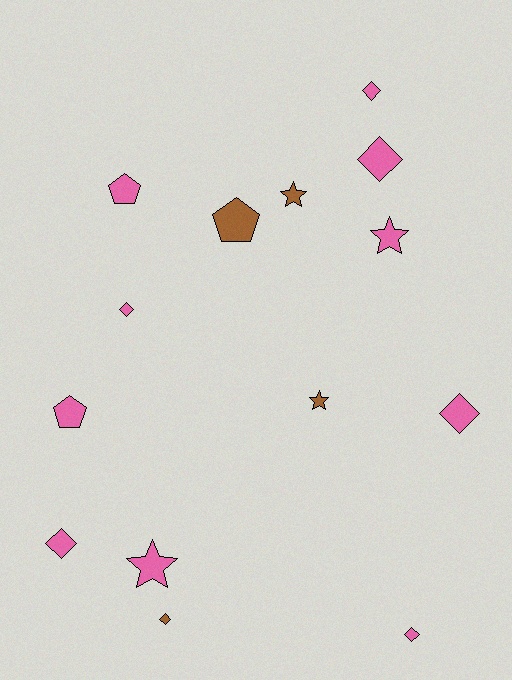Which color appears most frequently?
Pink, with 10 objects.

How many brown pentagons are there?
There is 1 brown pentagon.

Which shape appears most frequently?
Diamond, with 7 objects.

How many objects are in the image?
There are 14 objects.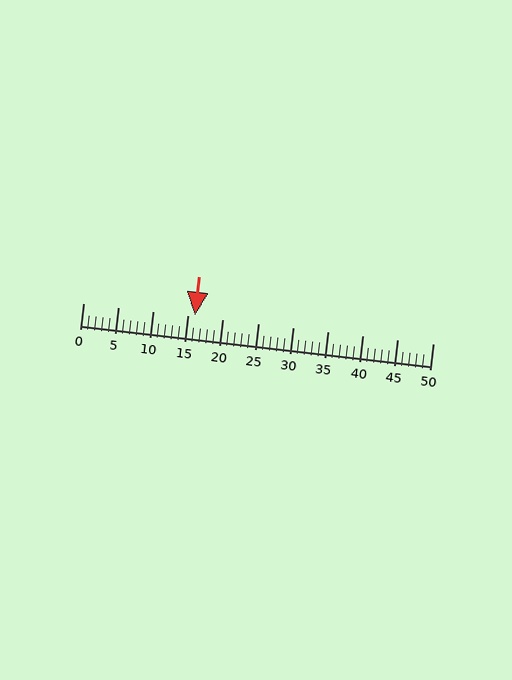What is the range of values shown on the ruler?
The ruler shows values from 0 to 50.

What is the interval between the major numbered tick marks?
The major tick marks are spaced 5 units apart.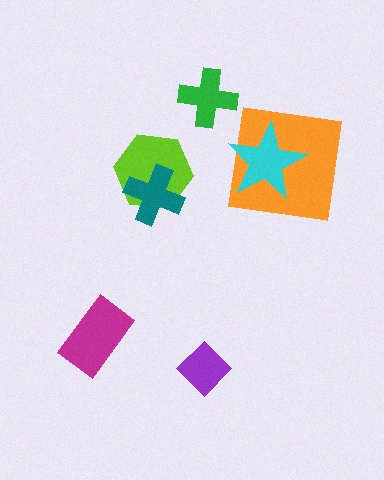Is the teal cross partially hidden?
No, no other shape covers it.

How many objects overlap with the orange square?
1 object overlaps with the orange square.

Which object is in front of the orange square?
The cyan star is in front of the orange square.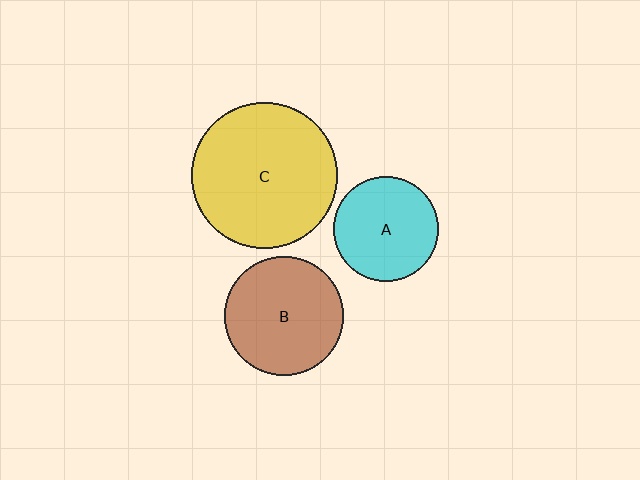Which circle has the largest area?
Circle C (yellow).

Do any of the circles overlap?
No, none of the circles overlap.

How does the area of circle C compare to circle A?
Approximately 1.9 times.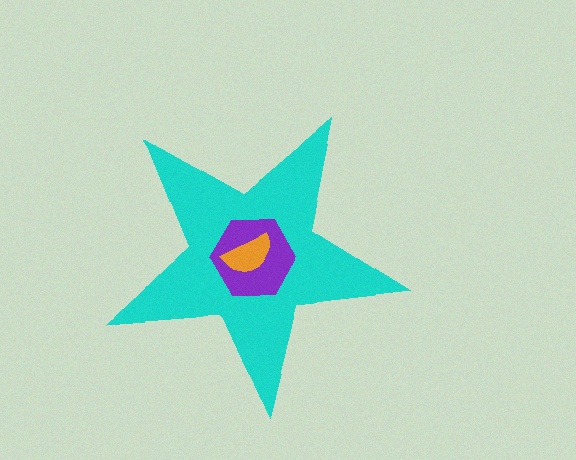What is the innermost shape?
The orange semicircle.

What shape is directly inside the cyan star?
The purple hexagon.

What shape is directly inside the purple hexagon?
The orange semicircle.